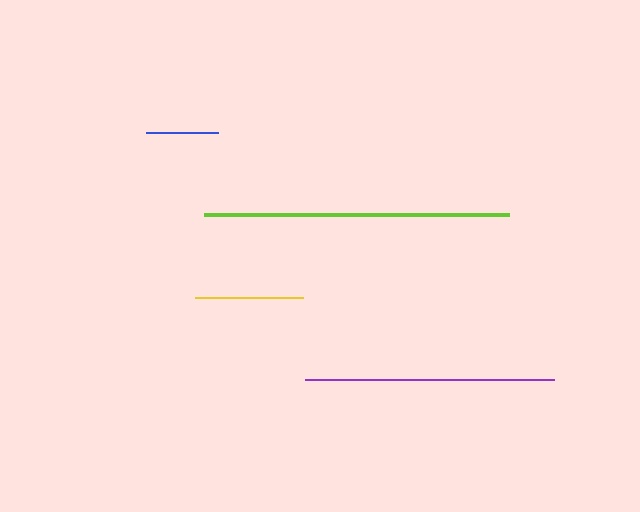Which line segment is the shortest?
The blue line is the shortest at approximately 72 pixels.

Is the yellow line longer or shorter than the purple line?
The purple line is longer than the yellow line.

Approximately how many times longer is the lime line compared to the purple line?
The lime line is approximately 1.2 times the length of the purple line.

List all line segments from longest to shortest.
From longest to shortest: lime, purple, yellow, blue.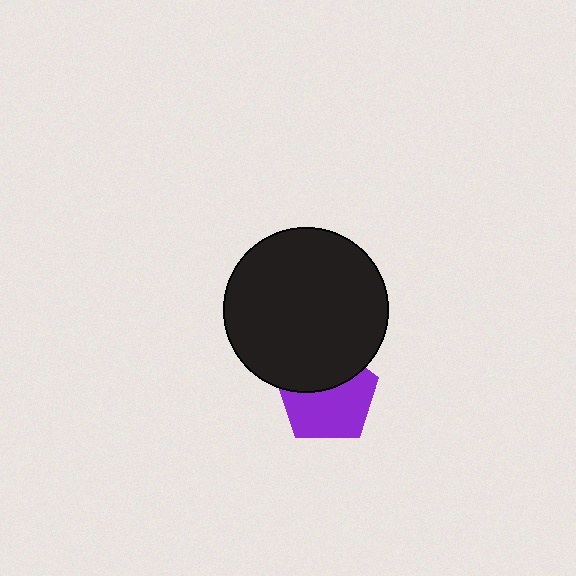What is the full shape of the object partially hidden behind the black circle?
The partially hidden object is a purple pentagon.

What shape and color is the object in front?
The object in front is a black circle.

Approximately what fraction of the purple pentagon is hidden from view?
Roughly 40% of the purple pentagon is hidden behind the black circle.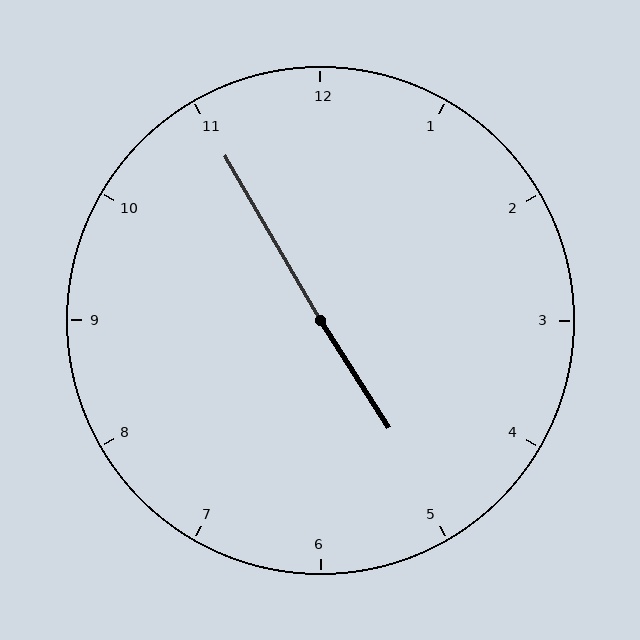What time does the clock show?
4:55.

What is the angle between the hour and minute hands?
Approximately 178 degrees.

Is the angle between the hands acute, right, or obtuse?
It is obtuse.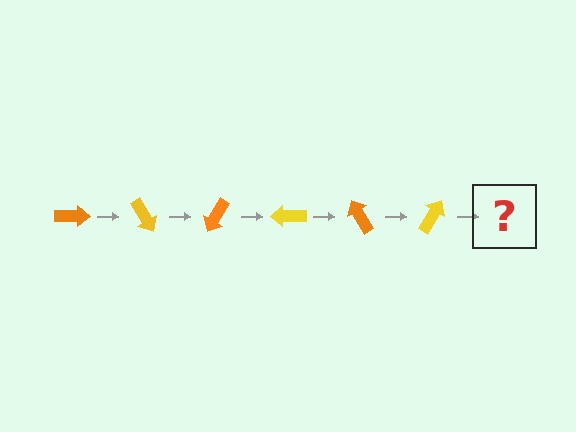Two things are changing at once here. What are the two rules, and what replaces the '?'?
The two rules are that it rotates 60 degrees each step and the color cycles through orange and yellow. The '?' should be an orange arrow, rotated 360 degrees from the start.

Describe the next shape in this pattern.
It should be an orange arrow, rotated 360 degrees from the start.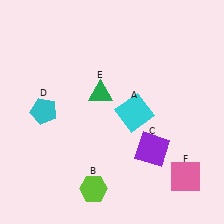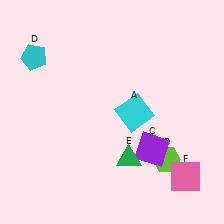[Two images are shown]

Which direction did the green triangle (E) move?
The green triangle (E) moved down.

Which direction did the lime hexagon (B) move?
The lime hexagon (B) moved right.